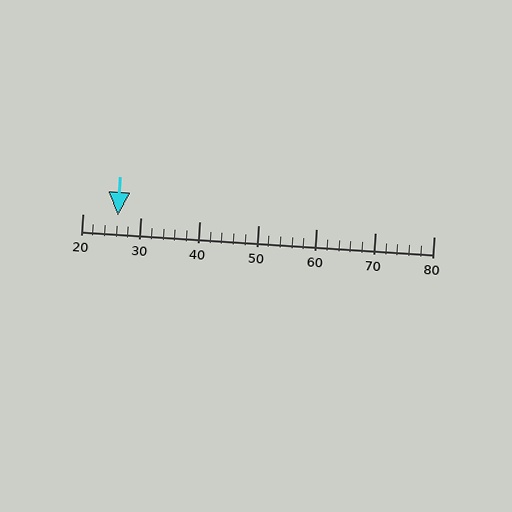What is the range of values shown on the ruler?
The ruler shows values from 20 to 80.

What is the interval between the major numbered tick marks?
The major tick marks are spaced 10 units apart.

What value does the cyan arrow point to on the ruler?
The cyan arrow points to approximately 26.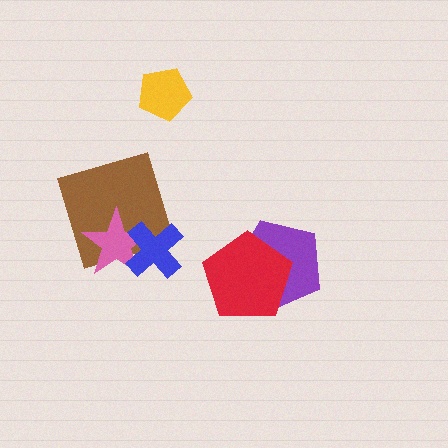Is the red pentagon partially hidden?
No, no other shape covers it.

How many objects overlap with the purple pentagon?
1 object overlaps with the purple pentagon.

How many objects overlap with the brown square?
2 objects overlap with the brown square.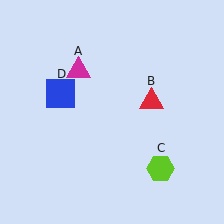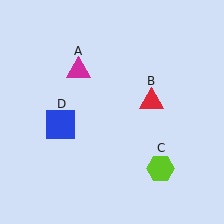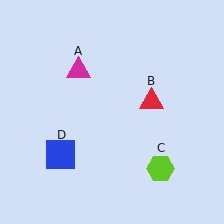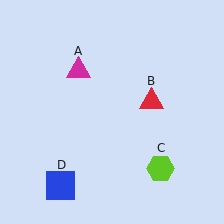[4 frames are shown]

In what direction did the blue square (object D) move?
The blue square (object D) moved down.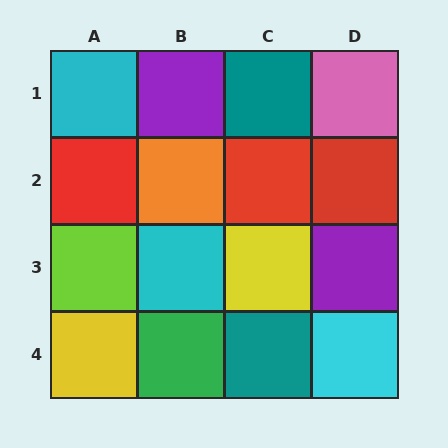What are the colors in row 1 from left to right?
Cyan, purple, teal, pink.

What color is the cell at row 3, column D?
Purple.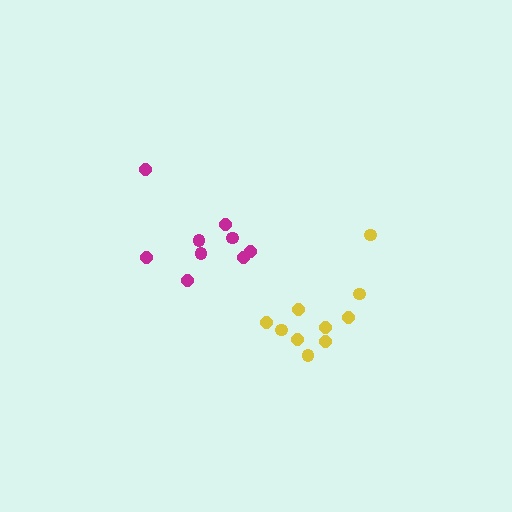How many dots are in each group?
Group 1: 9 dots, Group 2: 10 dots (19 total).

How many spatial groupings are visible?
There are 2 spatial groupings.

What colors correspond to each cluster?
The clusters are colored: magenta, yellow.